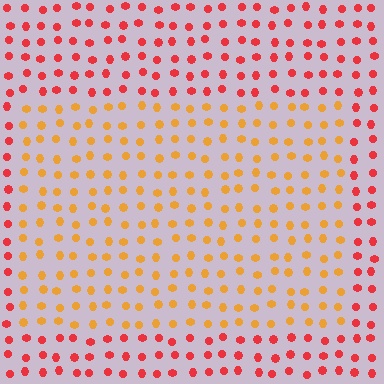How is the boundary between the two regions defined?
The boundary is defined purely by a slight shift in hue (about 39 degrees). Spacing, size, and orientation are identical on both sides.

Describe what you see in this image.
The image is filled with small red elements in a uniform arrangement. A rectangle-shaped region is visible where the elements are tinted to a slightly different hue, forming a subtle color boundary.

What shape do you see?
I see a rectangle.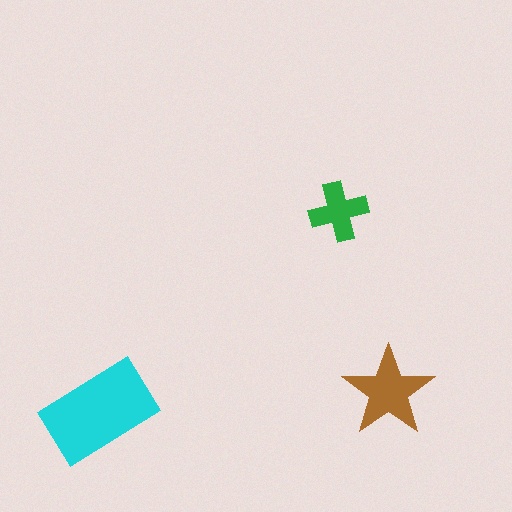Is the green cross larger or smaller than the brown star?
Smaller.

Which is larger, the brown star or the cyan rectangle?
The cyan rectangle.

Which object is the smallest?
The green cross.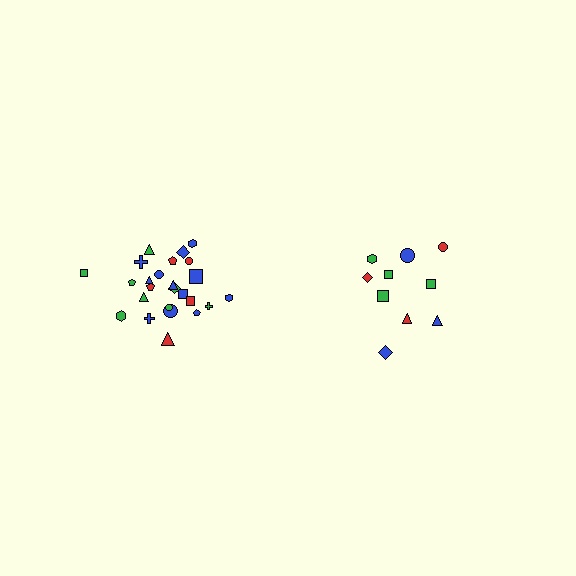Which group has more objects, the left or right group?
The left group.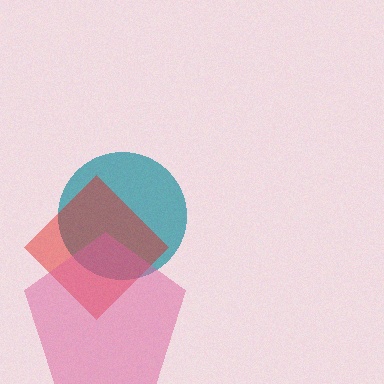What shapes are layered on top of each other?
The layered shapes are: a teal circle, a red diamond, a pink pentagon.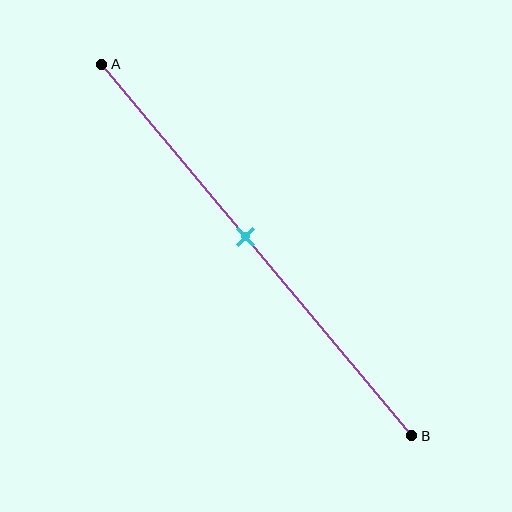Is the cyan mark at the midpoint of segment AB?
No, the mark is at about 45% from A, not at the 50% midpoint.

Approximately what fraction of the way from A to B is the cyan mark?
The cyan mark is approximately 45% of the way from A to B.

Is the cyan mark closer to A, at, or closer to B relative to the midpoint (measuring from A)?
The cyan mark is closer to point A than the midpoint of segment AB.